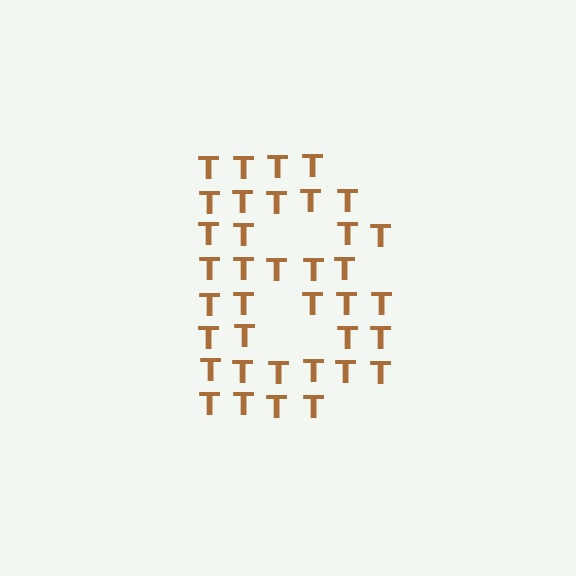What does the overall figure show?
The overall figure shows the letter B.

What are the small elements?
The small elements are letter T's.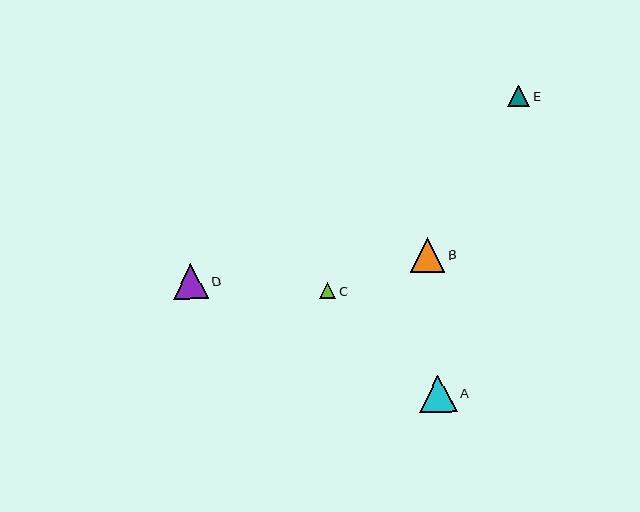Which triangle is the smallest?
Triangle C is the smallest with a size of approximately 16 pixels.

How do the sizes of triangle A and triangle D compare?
Triangle A and triangle D are approximately the same size.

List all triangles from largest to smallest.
From largest to smallest: A, D, B, E, C.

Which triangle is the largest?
Triangle A is the largest with a size of approximately 37 pixels.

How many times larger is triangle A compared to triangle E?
Triangle A is approximately 1.7 times the size of triangle E.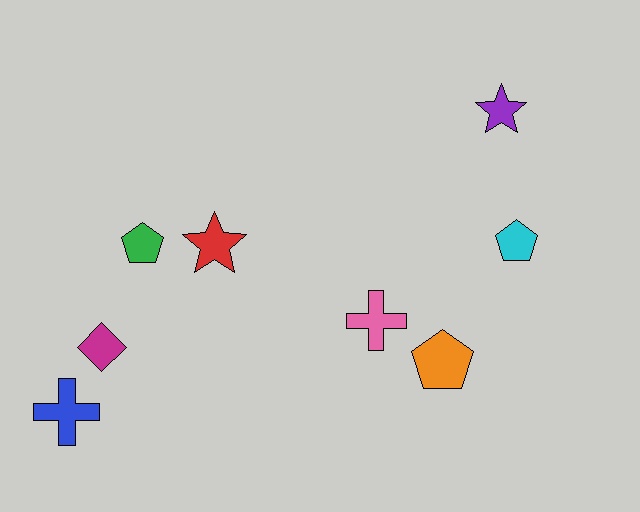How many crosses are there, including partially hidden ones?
There are 2 crosses.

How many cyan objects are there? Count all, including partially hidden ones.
There is 1 cyan object.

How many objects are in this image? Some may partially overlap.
There are 8 objects.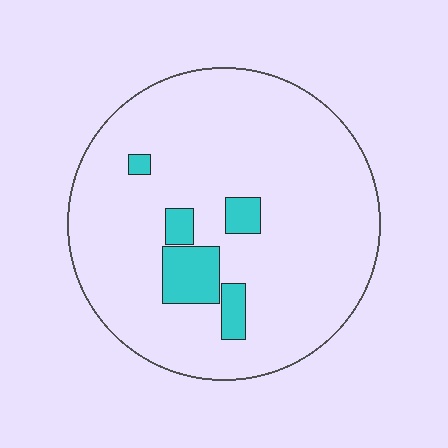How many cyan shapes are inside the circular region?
5.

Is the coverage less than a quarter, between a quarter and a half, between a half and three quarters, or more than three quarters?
Less than a quarter.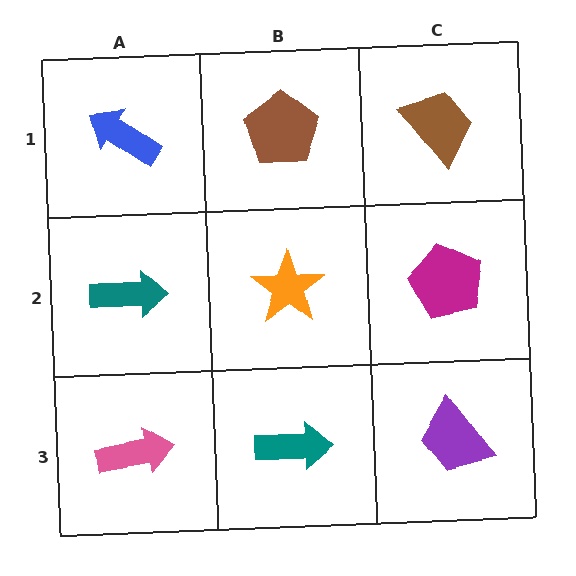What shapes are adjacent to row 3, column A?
A teal arrow (row 2, column A), a teal arrow (row 3, column B).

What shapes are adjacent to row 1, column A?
A teal arrow (row 2, column A), a brown pentagon (row 1, column B).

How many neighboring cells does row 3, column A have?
2.